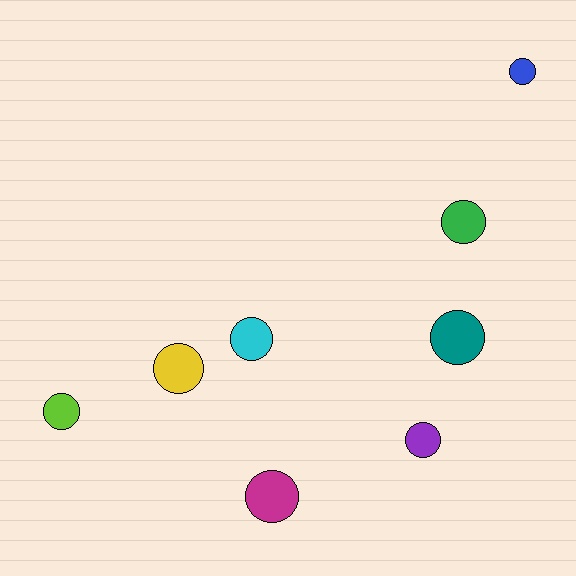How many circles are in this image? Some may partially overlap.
There are 8 circles.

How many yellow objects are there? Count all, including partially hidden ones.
There is 1 yellow object.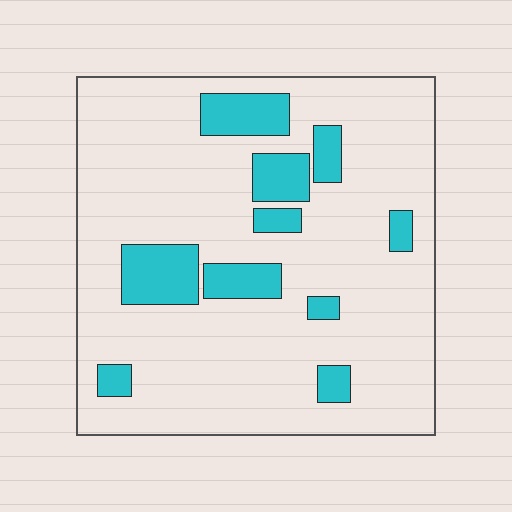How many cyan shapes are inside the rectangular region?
10.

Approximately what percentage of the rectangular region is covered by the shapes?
Approximately 15%.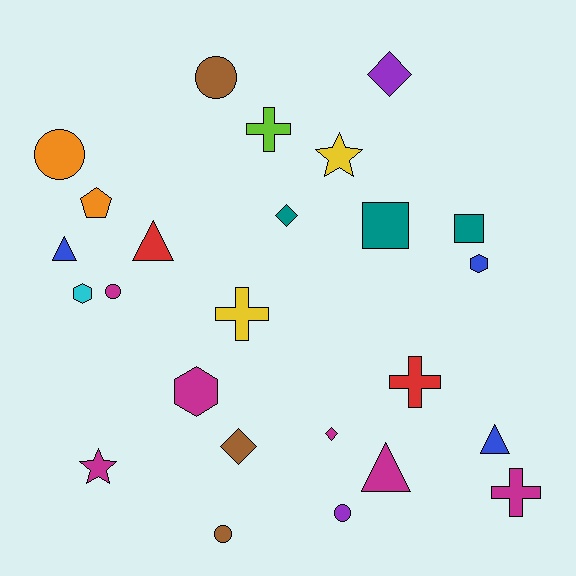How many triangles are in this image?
There are 4 triangles.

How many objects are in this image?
There are 25 objects.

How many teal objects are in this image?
There are 3 teal objects.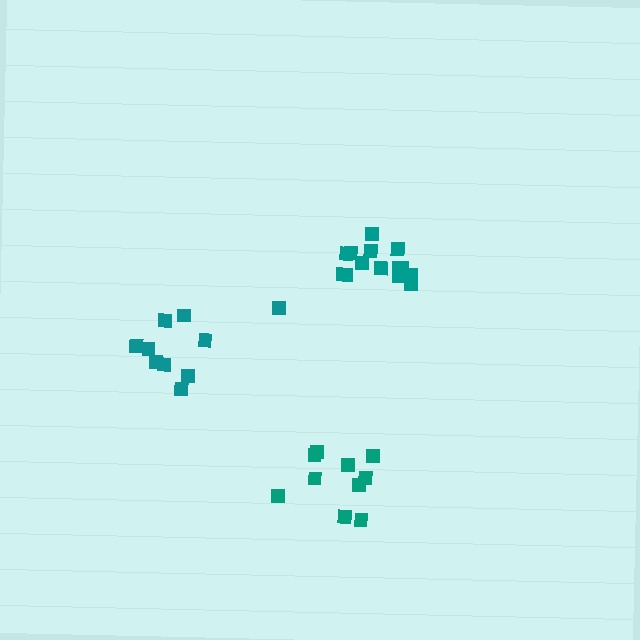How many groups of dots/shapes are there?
There are 3 groups.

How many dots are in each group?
Group 1: 10 dots, Group 2: 14 dots, Group 3: 10 dots (34 total).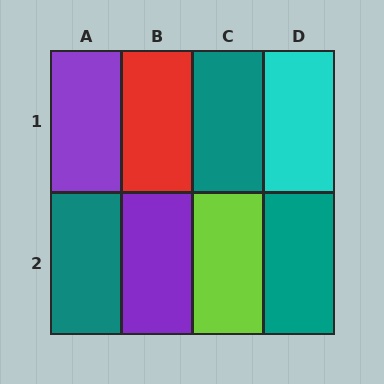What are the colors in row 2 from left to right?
Teal, purple, lime, teal.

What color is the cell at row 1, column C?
Teal.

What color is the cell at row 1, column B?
Red.